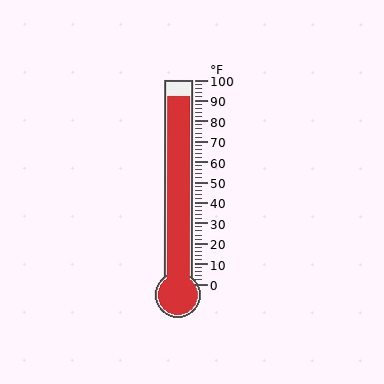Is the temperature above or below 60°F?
The temperature is above 60°F.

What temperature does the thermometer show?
The thermometer shows approximately 92°F.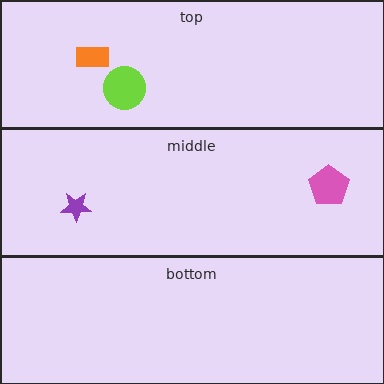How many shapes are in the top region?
2.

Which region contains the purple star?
The middle region.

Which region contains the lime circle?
The top region.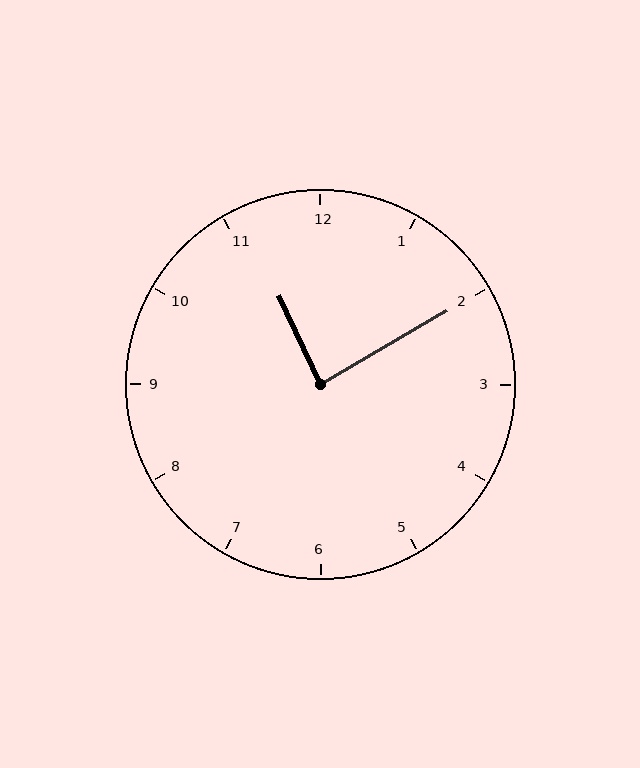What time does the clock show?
11:10.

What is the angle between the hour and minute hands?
Approximately 85 degrees.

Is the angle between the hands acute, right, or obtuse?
It is right.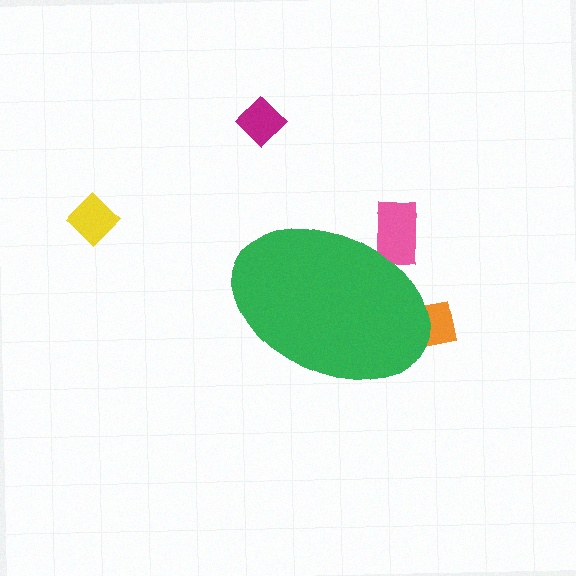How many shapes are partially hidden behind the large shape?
2 shapes are partially hidden.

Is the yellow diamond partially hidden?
No, the yellow diamond is fully visible.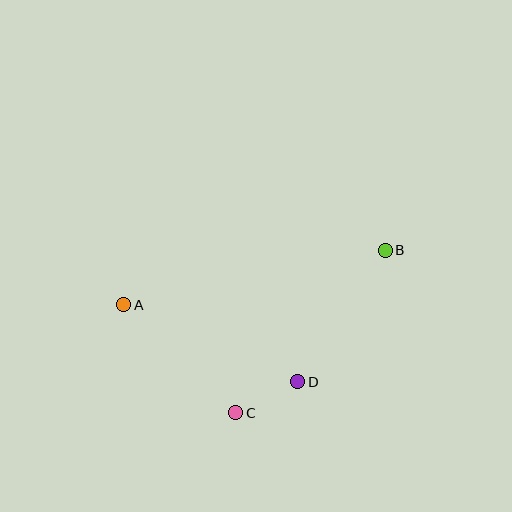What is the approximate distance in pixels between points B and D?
The distance between B and D is approximately 158 pixels.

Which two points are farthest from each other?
Points A and B are farthest from each other.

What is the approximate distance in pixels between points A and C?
The distance between A and C is approximately 156 pixels.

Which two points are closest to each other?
Points C and D are closest to each other.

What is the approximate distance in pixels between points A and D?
The distance between A and D is approximately 191 pixels.